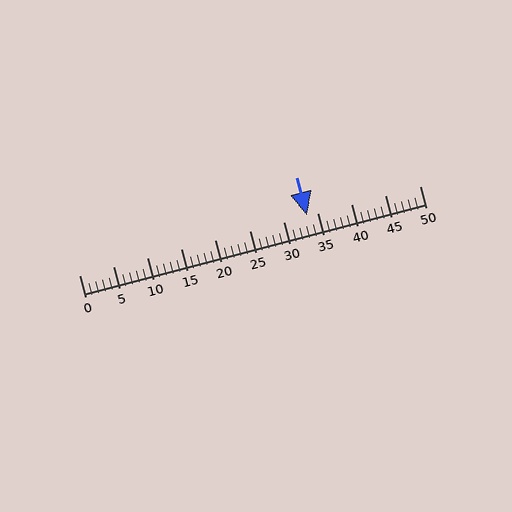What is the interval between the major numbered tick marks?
The major tick marks are spaced 5 units apart.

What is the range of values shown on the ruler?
The ruler shows values from 0 to 50.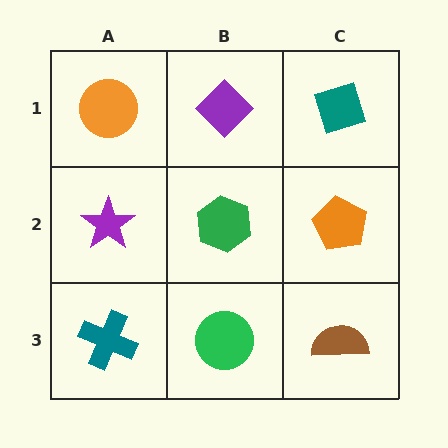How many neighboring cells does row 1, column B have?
3.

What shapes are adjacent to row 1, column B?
A green hexagon (row 2, column B), an orange circle (row 1, column A), a teal diamond (row 1, column C).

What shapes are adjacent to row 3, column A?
A purple star (row 2, column A), a green circle (row 3, column B).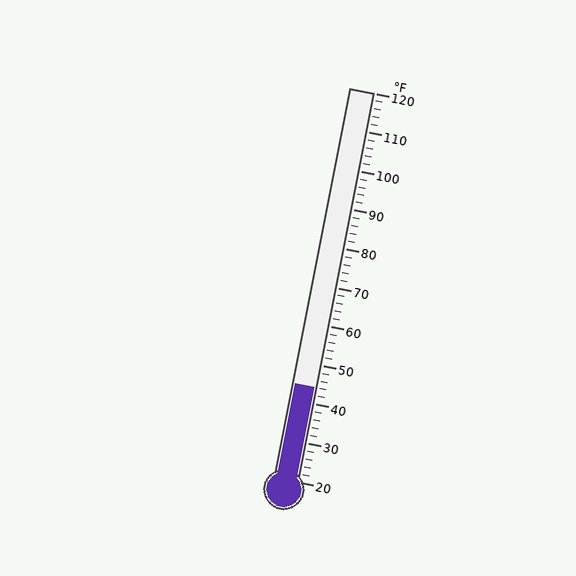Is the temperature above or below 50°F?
The temperature is below 50°F.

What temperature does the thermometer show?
The thermometer shows approximately 44°F.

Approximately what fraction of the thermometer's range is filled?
The thermometer is filled to approximately 25% of its range.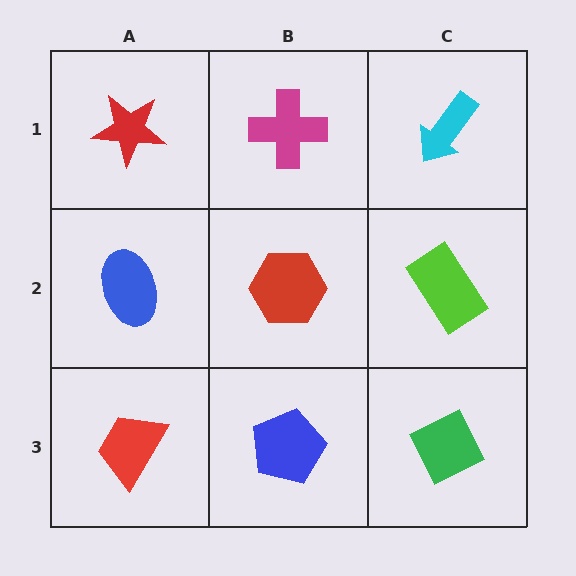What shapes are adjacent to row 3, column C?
A lime rectangle (row 2, column C), a blue pentagon (row 3, column B).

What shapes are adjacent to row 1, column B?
A red hexagon (row 2, column B), a red star (row 1, column A), a cyan arrow (row 1, column C).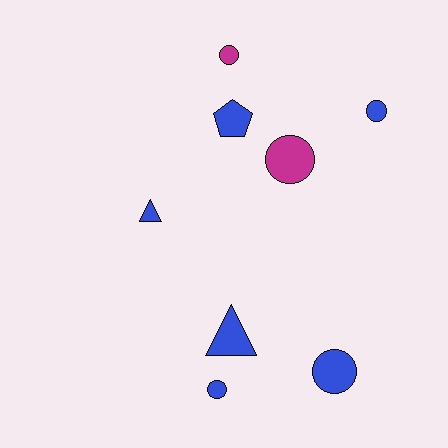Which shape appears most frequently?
Circle, with 5 objects.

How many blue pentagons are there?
There is 1 blue pentagon.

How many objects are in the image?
There are 8 objects.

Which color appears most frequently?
Blue, with 6 objects.